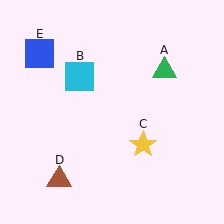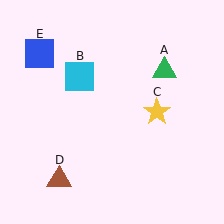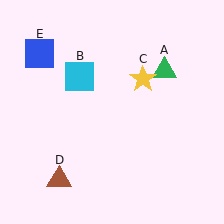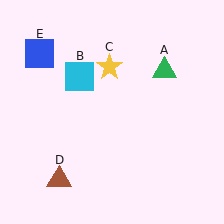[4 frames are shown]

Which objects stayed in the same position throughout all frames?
Green triangle (object A) and cyan square (object B) and brown triangle (object D) and blue square (object E) remained stationary.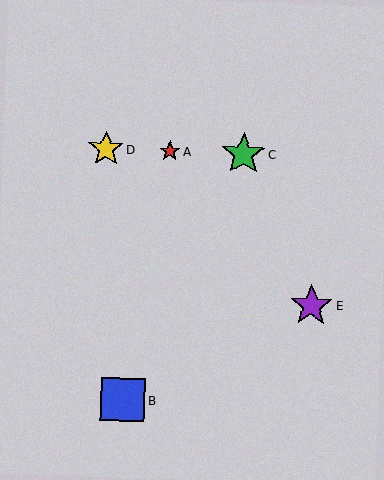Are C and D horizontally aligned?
Yes, both are at y≈154.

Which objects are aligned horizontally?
Objects A, C, D are aligned horizontally.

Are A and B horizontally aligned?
No, A is at y≈151 and B is at y≈400.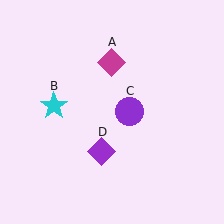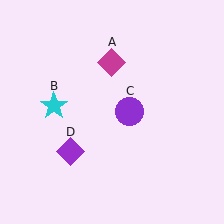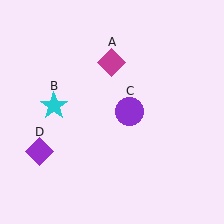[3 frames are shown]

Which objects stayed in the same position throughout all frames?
Magenta diamond (object A) and cyan star (object B) and purple circle (object C) remained stationary.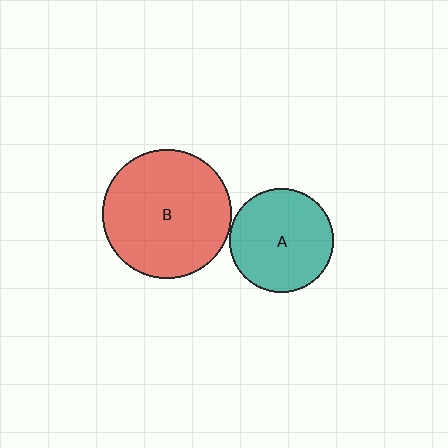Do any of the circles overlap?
No, none of the circles overlap.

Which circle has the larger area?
Circle B (red).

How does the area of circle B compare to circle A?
Approximately 1.5 times.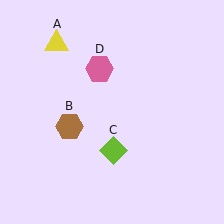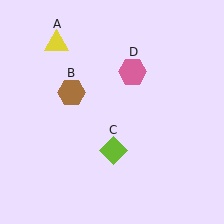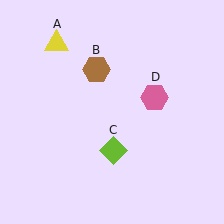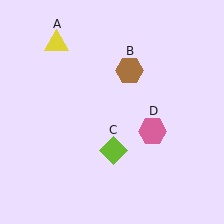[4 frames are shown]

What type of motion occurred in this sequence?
The brown hexagon (object B), pink hexagon (object D) rotated clockwise around the center of the scene.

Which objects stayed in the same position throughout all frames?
Yellow triangle (object A) and lime diamond (object C) remained stationary.